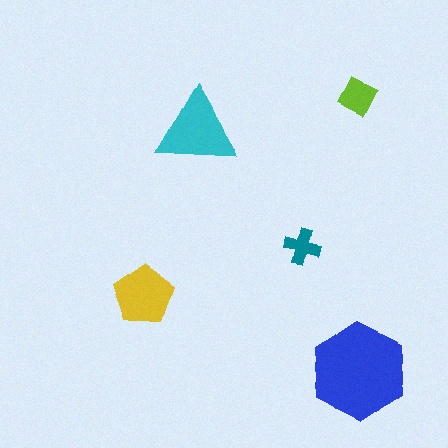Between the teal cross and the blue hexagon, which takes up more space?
The blue hexagon.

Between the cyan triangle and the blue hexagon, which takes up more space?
The blue hexagon.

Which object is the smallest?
The teal cross.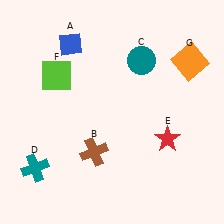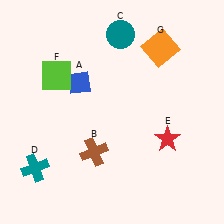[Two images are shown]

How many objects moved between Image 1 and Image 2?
3 objects moved between the two images.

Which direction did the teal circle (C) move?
The teal circle (C) moved up.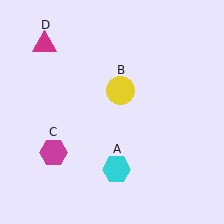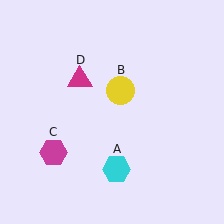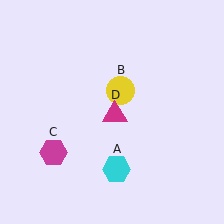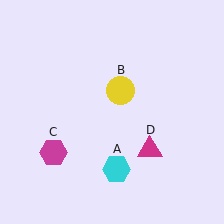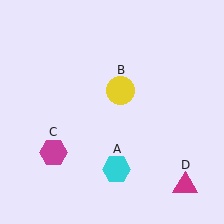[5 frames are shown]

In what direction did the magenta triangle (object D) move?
The magenta triangle (object D) moved down and to the right.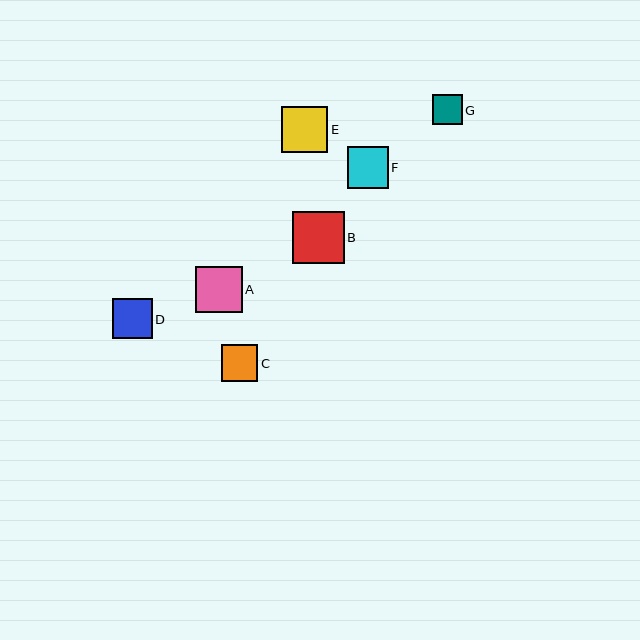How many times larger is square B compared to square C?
Square B is approximately 1.4 times the size of square C.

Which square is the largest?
Square B is the largest with a size of approximately 52 pixels.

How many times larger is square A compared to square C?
Square A is approximately 1.3 times the size of square C.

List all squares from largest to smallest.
From largest to smallest: B, E, A, F, D, C, G.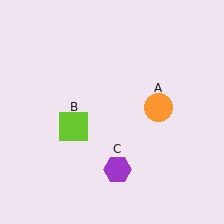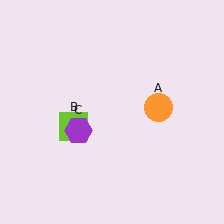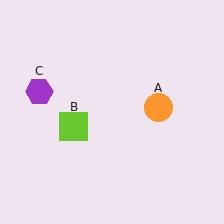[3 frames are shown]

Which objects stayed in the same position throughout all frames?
Orange circle (object A) and lime square (object B) remained stationary.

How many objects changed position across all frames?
1 object changed position: purple hexagon (object C).